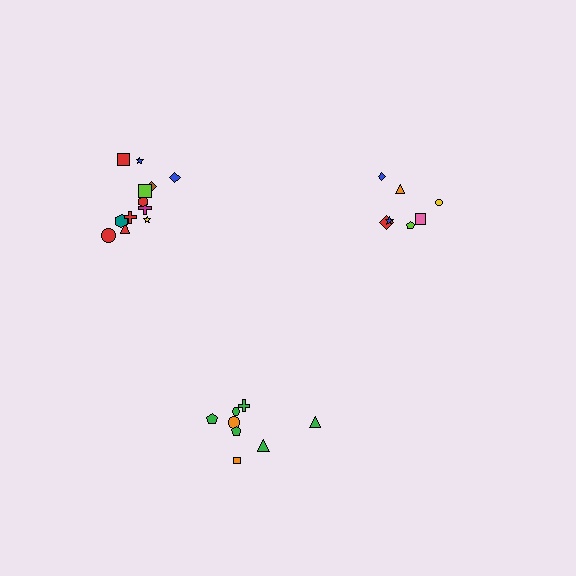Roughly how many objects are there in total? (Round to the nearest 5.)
Roughly 25 objects in total.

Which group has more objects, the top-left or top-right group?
The top-left group.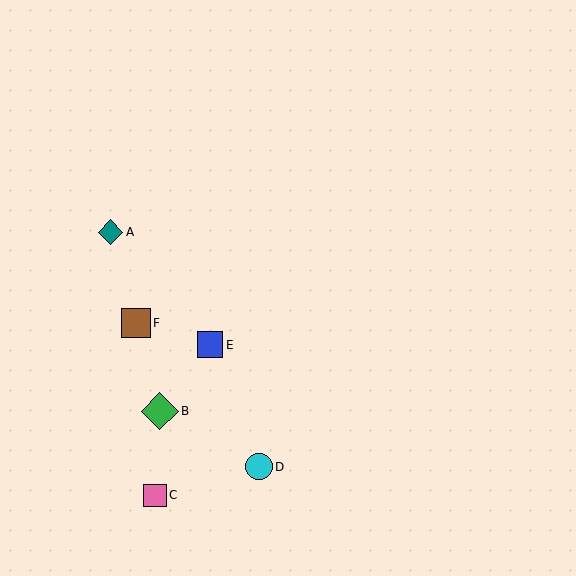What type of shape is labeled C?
Shape C is a pink square.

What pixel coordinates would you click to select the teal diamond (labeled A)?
Click at (110, 232) to select the teal diamond A.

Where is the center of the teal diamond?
The center of the teal diamond is at (110, 232).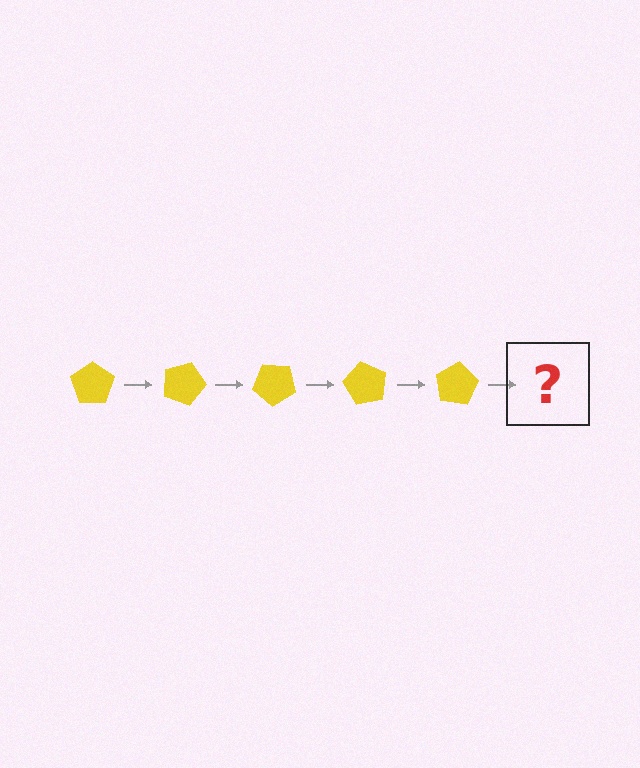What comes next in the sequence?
The next element should be a yellow pentagon rotated 100 degrees.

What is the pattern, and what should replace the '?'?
The pattern is that the pentagon rotates 20 degrees each step. The '?' should be a yellow pentagon rotated 100 degrees.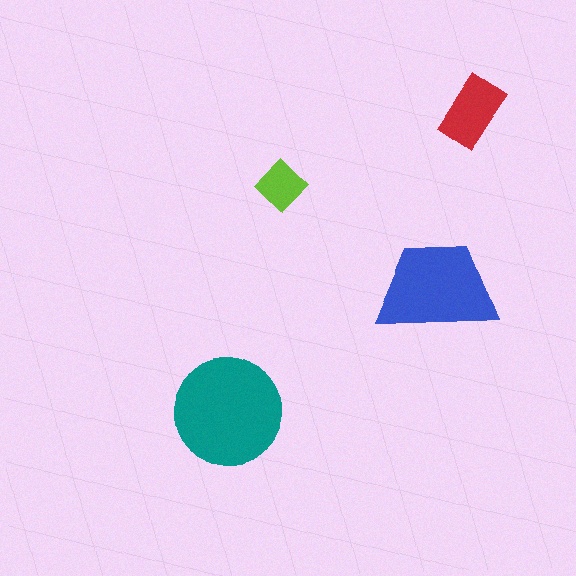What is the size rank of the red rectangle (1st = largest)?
3rd.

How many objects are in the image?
There are 4 objects in the image.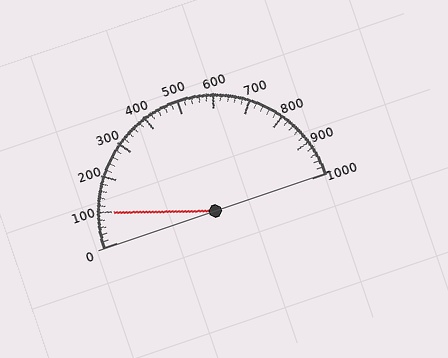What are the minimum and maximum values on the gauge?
The gauge ranges from 0 to 1000.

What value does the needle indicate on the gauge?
The needle indicates approximately 100.